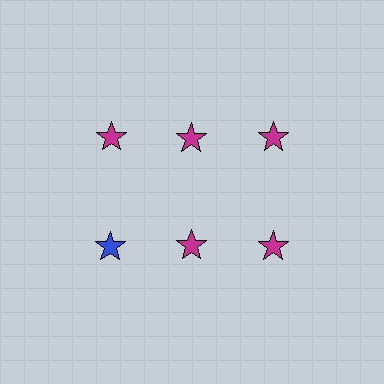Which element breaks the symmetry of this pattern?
The blue star in the second row, leftmost column breaks the symmetry. All other shapes are magenta stars.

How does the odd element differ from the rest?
It has a different color: blue instead of magenta.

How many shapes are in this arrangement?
There are 6 shapes arranged in a grid pattern.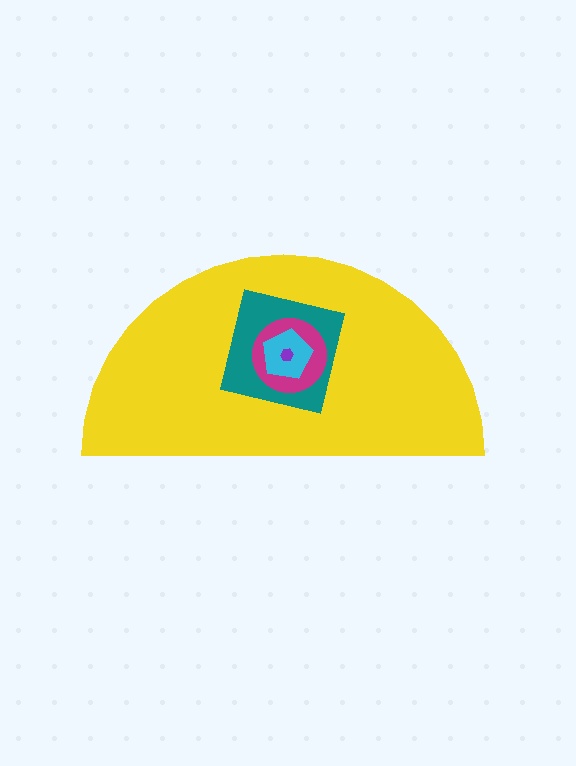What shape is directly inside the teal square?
The magenta circle.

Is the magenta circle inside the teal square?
Yes.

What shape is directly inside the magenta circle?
The cyan pentagon.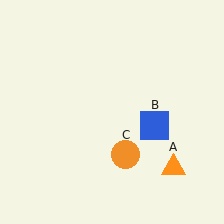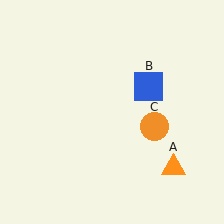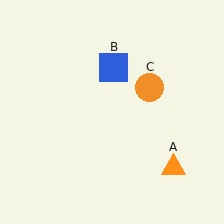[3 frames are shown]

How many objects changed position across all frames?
2 objects changed position: blue square (object B), orange circle (object C).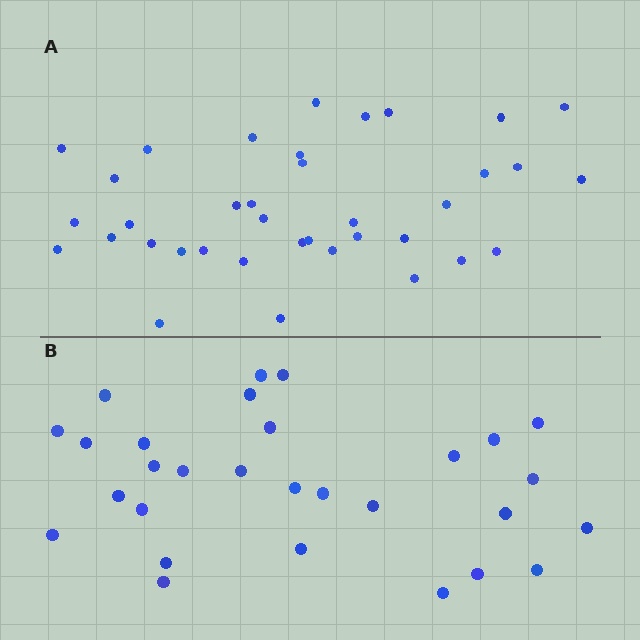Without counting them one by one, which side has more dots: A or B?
Region A (the top region) has more dots.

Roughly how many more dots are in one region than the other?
Region A has roughly 8 or so more dots than region B.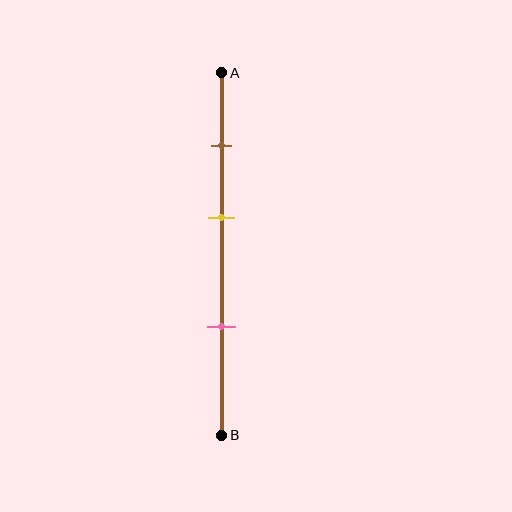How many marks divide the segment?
There are 3 marks dividing the segment.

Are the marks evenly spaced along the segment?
Yes, the marks are approximately evenly spaced.